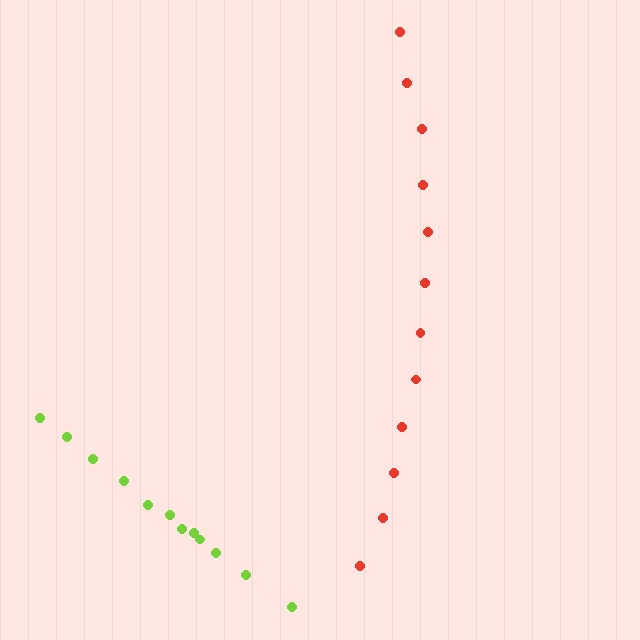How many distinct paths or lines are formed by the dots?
There are 2 distinct paths.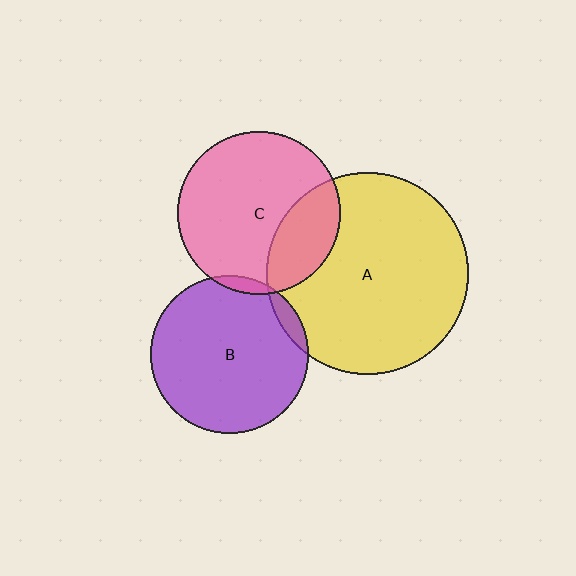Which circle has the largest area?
Circle A (yellow).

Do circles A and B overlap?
Yes.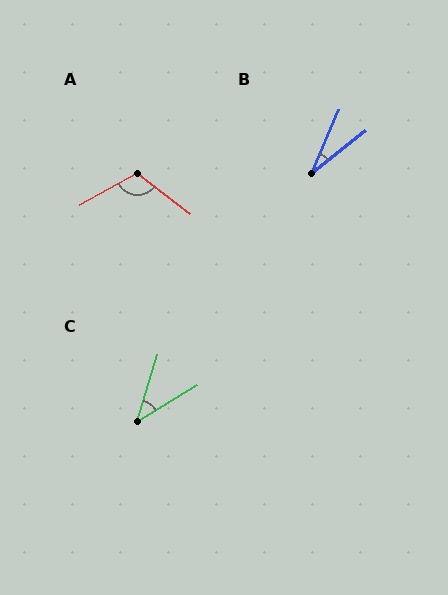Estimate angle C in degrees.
Approximately 42 degrees.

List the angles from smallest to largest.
B (28°), C (42°), A (114°).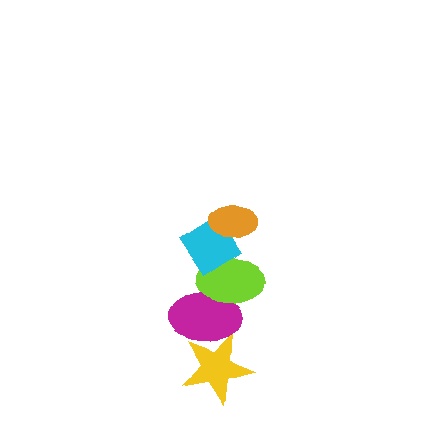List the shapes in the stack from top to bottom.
From top to bottom: the orange ellipse, the cyan diamond, the lime ellipse, the magenta ellipse, the yellow star.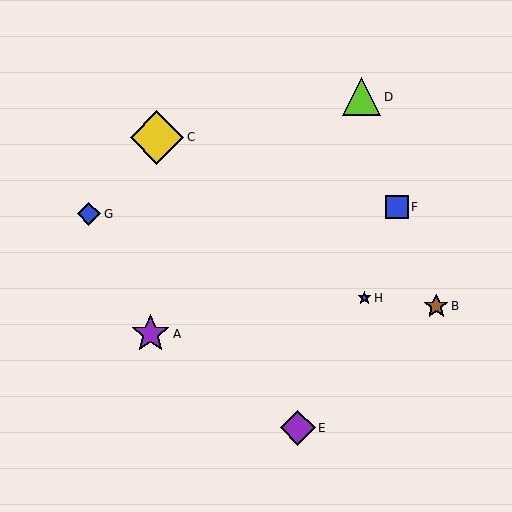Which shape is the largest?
The yellow diamond (labeled C) is the largest.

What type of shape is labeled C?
Shape C is a yellow diamond.